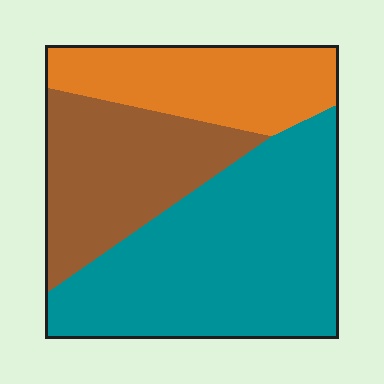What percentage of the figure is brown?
Brown takes up about one quarter (1/4) of the figure.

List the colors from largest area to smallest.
From largest to smallest: teal, brown, orange.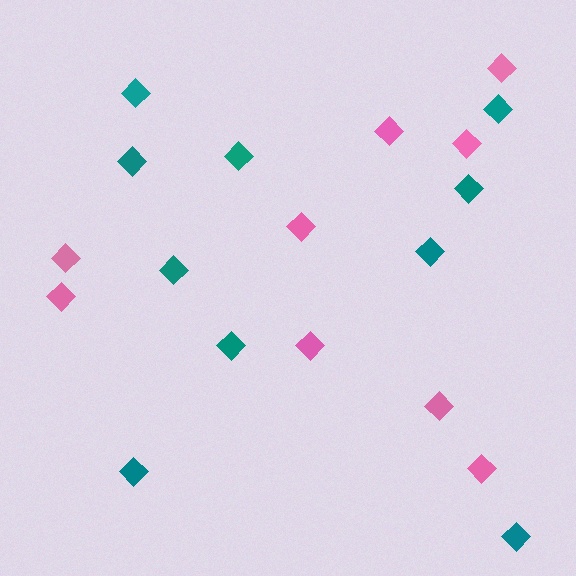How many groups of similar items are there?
There are 2 groups: one group of pink diamonds (9) and one group of teal diamonds (10).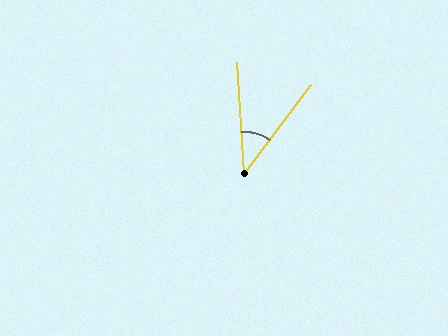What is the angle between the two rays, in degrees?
Approximately 41 degrees.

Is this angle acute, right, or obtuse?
It is acute.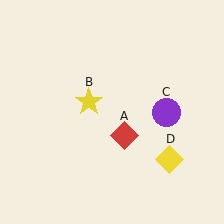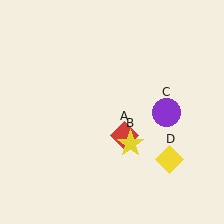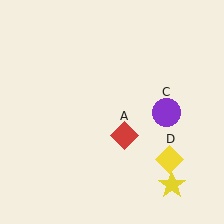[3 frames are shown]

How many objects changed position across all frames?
1 object changed position: yellow star (object B).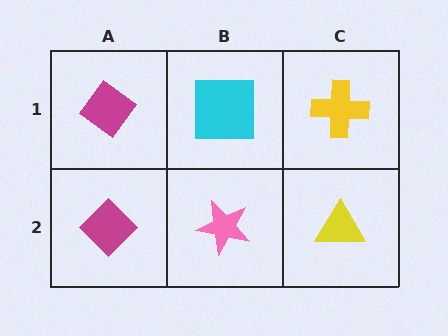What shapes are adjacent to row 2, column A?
A magenta diamond (row 1, column A), a pink star (row 2, column B).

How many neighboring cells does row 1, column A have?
2.